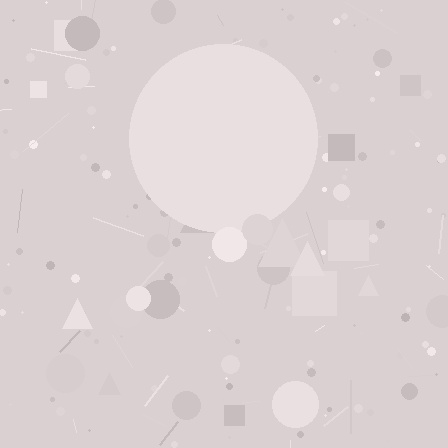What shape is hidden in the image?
A circle is hidden in the image.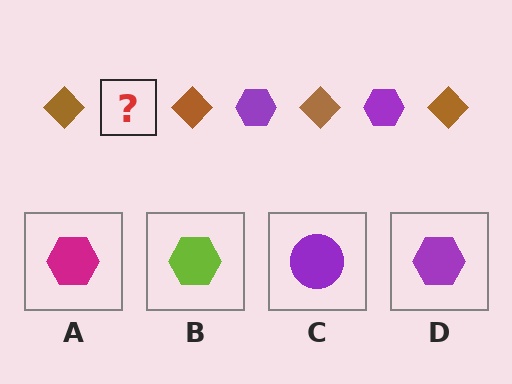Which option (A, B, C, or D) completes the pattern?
D.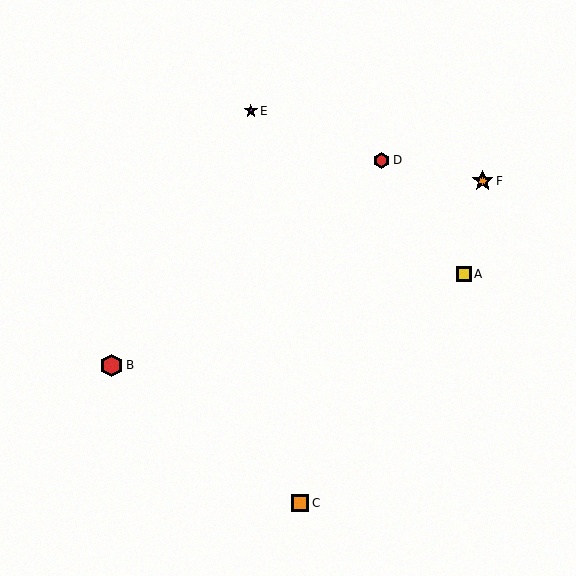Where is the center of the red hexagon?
The center of the red hexagon is at (112, 365).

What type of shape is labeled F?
Shape F is an orange star.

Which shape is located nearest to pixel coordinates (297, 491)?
The orange square (labeled C) at (300, 503) is nearest to that location.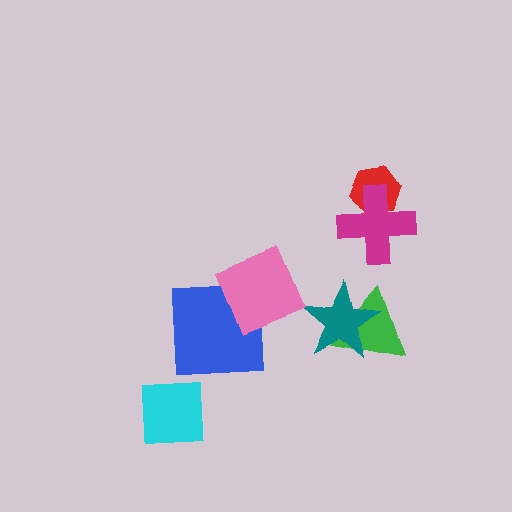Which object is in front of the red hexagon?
The magenta cross is in front of the red hexagon.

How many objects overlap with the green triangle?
1 object overlaps with the green triangle.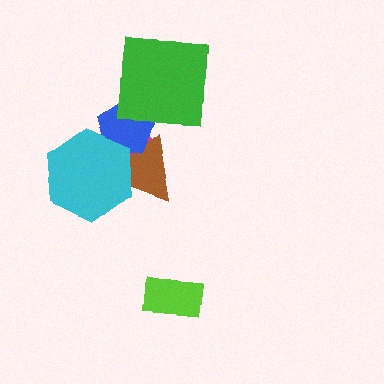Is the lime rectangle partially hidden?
No, no other shape covers it.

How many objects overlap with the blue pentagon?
4 objects overlap with the blue pentagon.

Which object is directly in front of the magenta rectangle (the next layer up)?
The brown triangle is directly in front of the magenta rectangle.